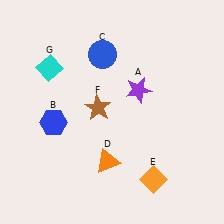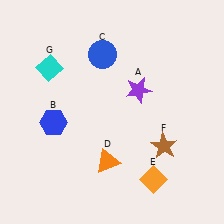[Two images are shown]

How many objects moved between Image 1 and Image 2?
1 object moved between the two images.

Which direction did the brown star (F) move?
The brown star (F) moved right.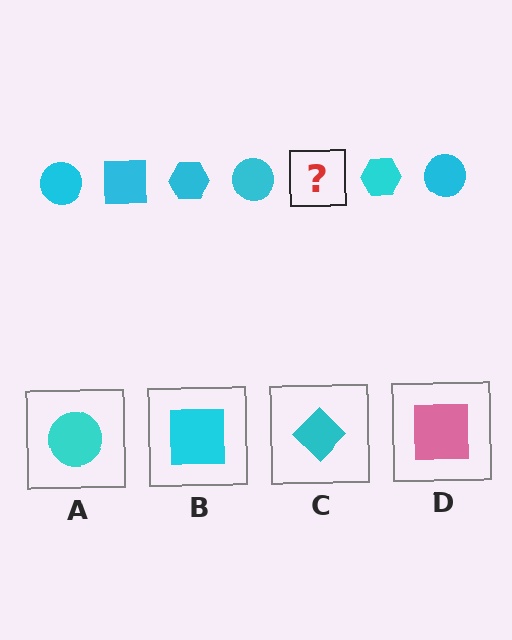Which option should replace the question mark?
Option B.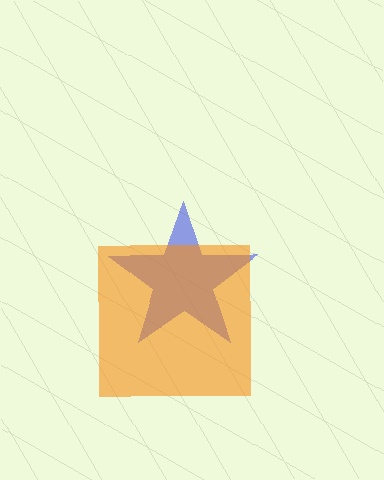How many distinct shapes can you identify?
There are 2 distinct shapes: a blue star, an orange square.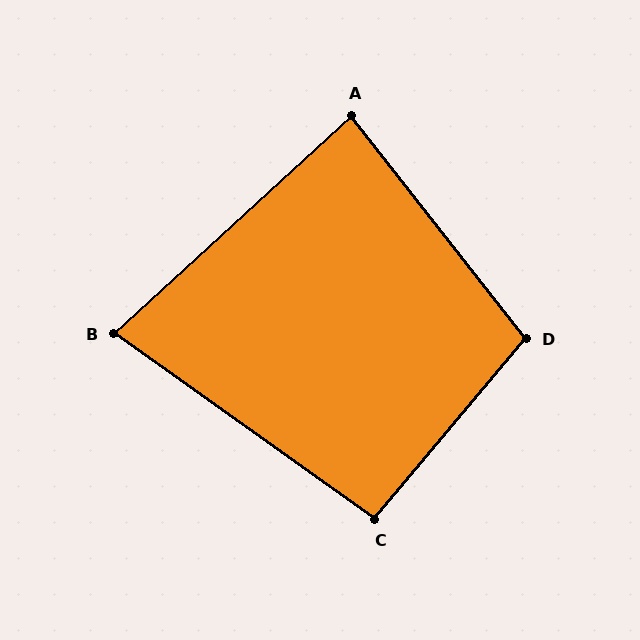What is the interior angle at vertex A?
Approximately 86 degrees (approximately right).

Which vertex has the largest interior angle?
D, at approximately 102 degrees.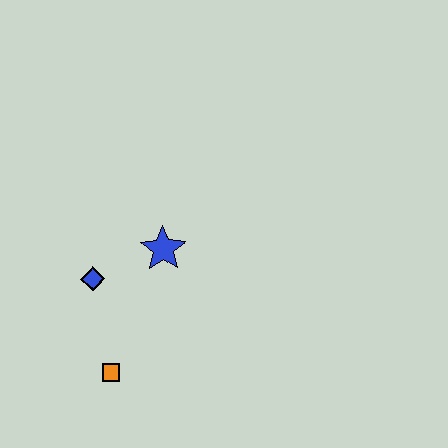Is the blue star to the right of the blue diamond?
Yes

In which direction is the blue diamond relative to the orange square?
The blue diamond is above the orange square.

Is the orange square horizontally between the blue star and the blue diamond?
Yes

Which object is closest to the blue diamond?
The blue star is closest to the blue diamond.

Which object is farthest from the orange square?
The blue star is farthest from the orange square.